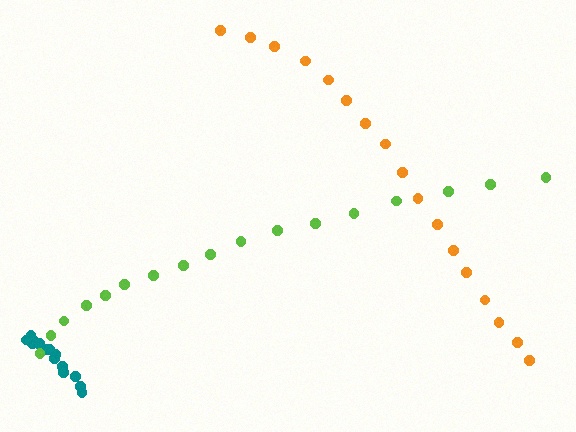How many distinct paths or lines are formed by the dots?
There are 3 distinct paths.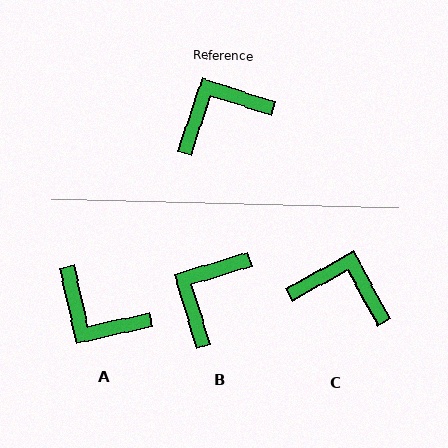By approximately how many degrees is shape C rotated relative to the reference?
Approximately 43 degrees clockwise.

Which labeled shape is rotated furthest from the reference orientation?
A, about 121 degrees away.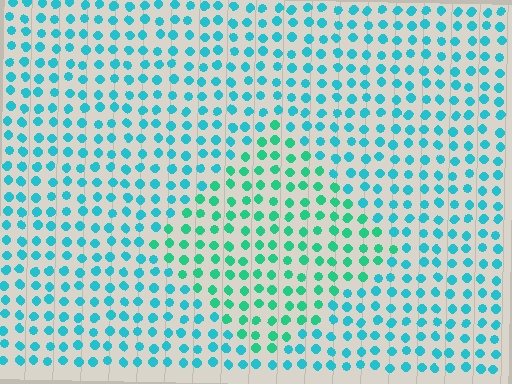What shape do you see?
I see a diamond.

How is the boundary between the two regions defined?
The boundary is defined purely by a slight shift in hue (about 30 degrees). Spacing, size, and orientation are identical on both sides.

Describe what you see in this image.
The image is filled with small cyan elements in a uniform arrangement. A diamond-shaped region is visible where the elements are tinted to a slightly different hue, forming a subtle color boundary.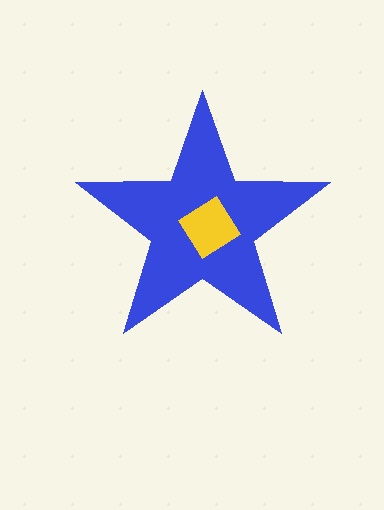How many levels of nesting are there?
2.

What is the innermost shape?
The yellow diamond.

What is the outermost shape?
The blue star.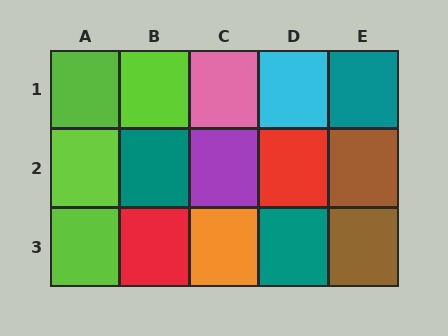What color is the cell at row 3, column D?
Teal.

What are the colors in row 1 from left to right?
Lime, lime, pink, cyan, teal.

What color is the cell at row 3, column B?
Red.